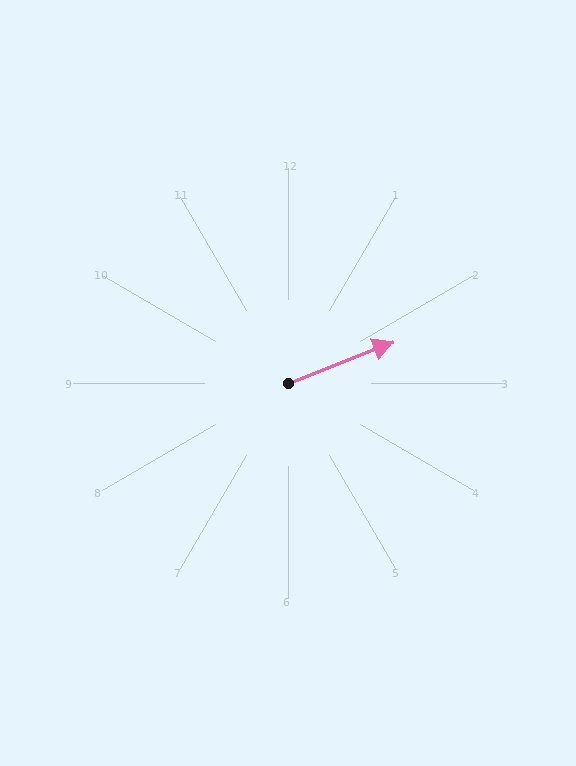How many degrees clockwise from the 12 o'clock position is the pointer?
Approximately 69 degrees.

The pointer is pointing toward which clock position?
Roughly 2 o'clock.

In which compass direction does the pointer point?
East.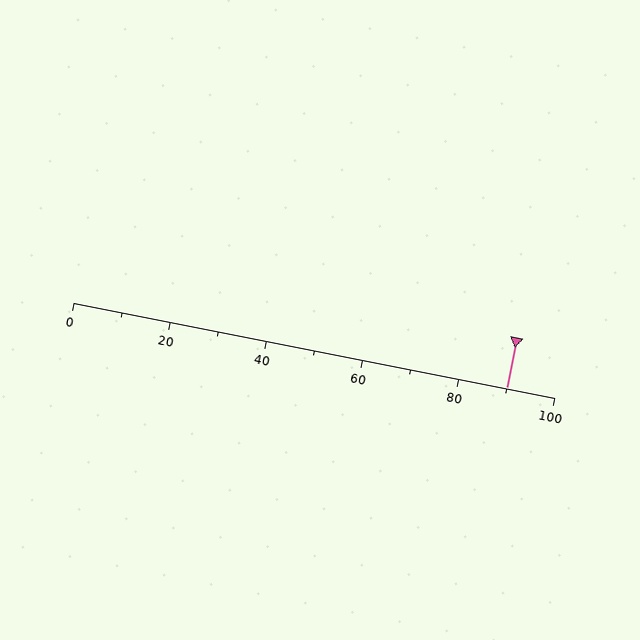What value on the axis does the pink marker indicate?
The marker indicates approximately 90.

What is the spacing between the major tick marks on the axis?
The major ticks are spaced 20 apart.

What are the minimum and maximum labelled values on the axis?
The axis runs from 0 to 100.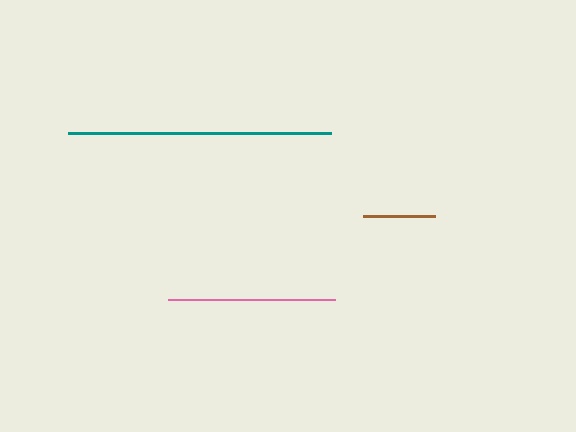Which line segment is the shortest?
The brown line is the shortest at approximately 72 pixels.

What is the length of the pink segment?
The pink segment is approximately 167 pixels long.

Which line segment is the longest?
The teal line is the longest at approximately 263 pixels.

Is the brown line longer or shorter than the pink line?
The pink line is longer than the brown line.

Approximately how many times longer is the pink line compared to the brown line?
The pink line is approximately 2.3 times the length of the brown line.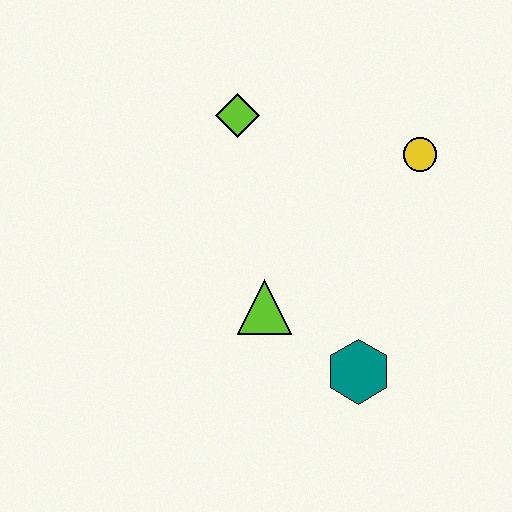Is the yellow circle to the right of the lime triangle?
Yes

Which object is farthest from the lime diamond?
The teal hexagon is farthest from the lime diamond.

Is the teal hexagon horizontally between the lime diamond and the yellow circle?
Yes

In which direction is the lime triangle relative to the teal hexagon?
The lime triangle is to the left of the teal hexagon.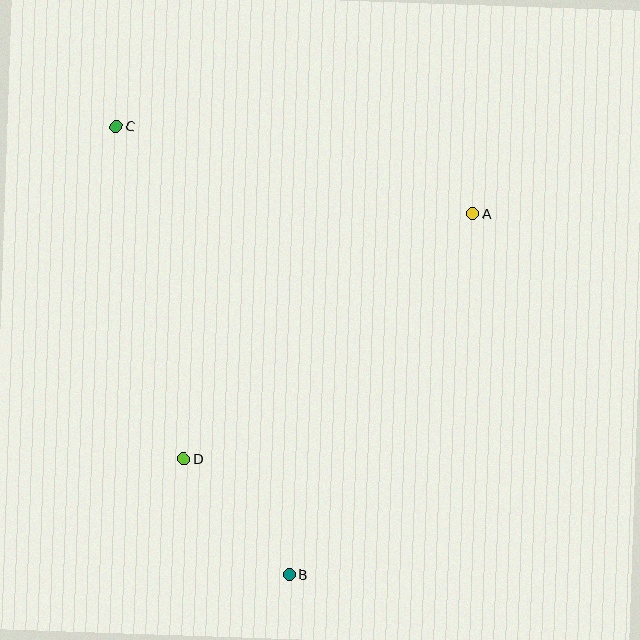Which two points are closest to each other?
Points B and D are closest to each other.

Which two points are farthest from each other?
Points B and C are farthest from each other.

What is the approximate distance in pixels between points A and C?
The distance between A and C is approximately 367 pixels.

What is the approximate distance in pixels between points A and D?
The distance between A and D is approximately 379 pixels.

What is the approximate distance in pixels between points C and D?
The distance between C and D is approximately 340 pixels.